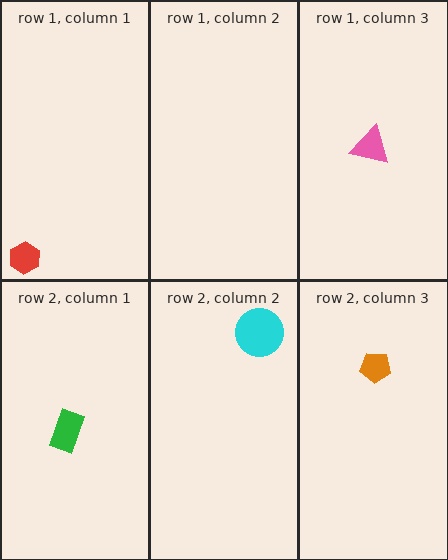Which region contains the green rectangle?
The row 2, column 1 region.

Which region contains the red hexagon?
The row 1, column 1 region.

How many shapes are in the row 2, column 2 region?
1.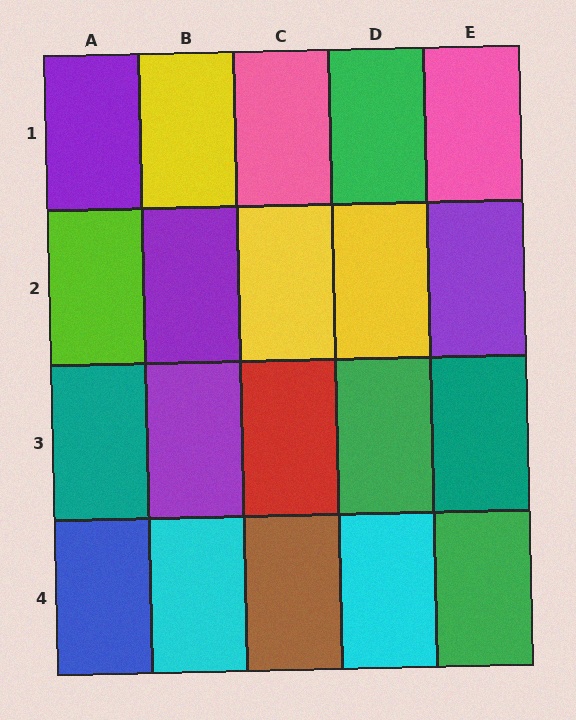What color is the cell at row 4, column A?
Blue.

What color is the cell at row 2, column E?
Purple.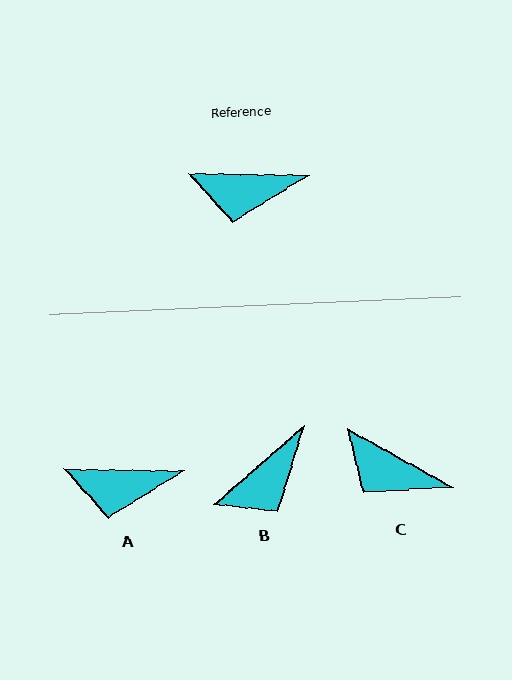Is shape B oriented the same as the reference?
No, it is off by about 41 degrees.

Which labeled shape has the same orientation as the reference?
A.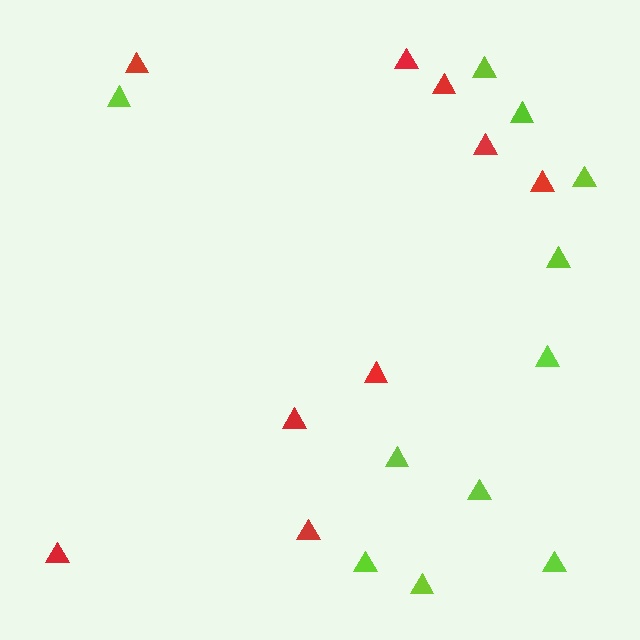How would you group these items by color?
There are 2 groups: one group of lime triangles (11) and one group of red triangles (9).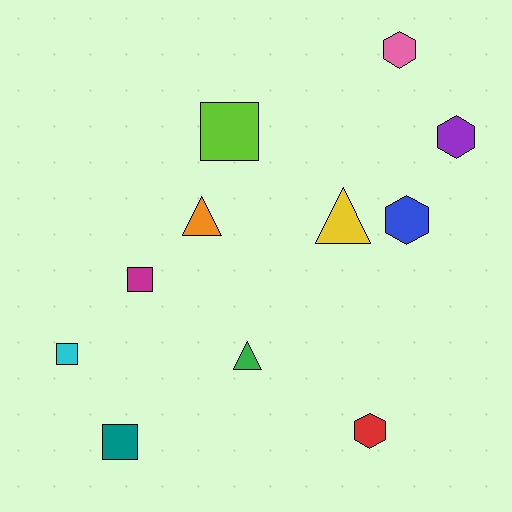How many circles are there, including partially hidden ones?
There are no circles.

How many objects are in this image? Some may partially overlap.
There are 11 objects.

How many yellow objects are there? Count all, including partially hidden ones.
There is 1 yellow object.